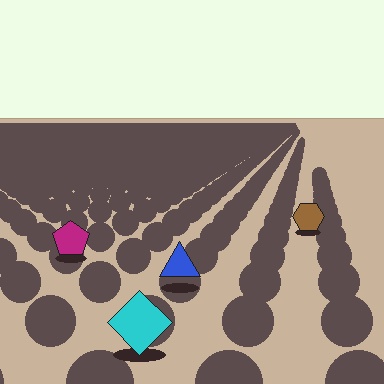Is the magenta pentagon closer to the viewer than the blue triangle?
No. The blue triangle is closer — you can tell from the texture gradient: the ground texture is coarser near it.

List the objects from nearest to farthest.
From nearest to farthest: the cyan diamond, the blue triangle, the magenta pentagon, the brown hexagon.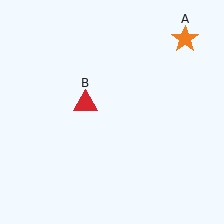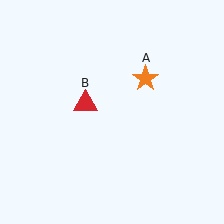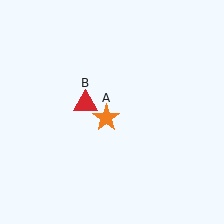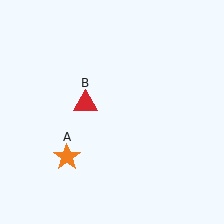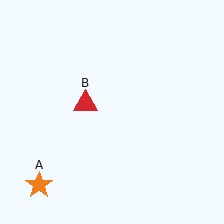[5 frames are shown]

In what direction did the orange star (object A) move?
The orange star (object A) moved down and to the left.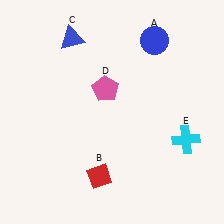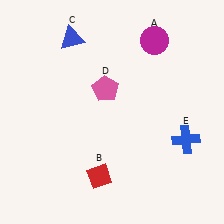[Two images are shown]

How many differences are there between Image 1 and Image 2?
There are 2 differences between the two images.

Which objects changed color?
A changed from blue to magenta. E changed from cyan to blue.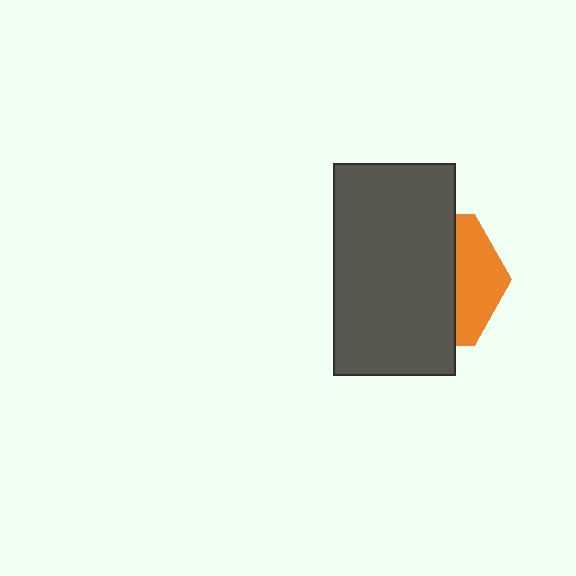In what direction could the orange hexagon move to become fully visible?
The orange hexagon could move right. That would shift it out from behind the dark gray rectangle entirely.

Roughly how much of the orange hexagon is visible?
A small part of it is visible (roughly 33%).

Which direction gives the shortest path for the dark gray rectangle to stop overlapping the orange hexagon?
Moving left gives the shortest separation.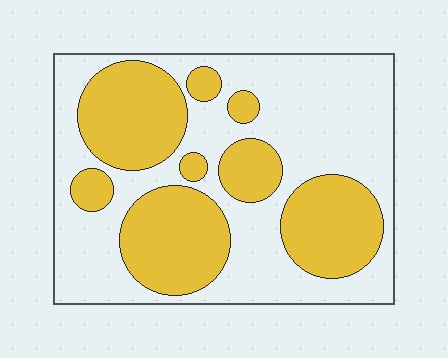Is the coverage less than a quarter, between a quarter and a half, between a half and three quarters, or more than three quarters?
Between a quarter and a half.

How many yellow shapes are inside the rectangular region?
8.